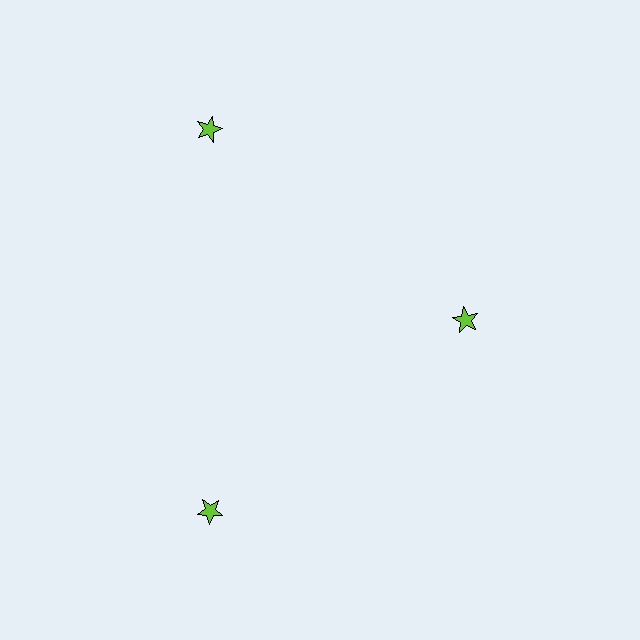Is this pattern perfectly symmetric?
No. The 3 lime stars are arranged in a ring, but one element near the 3 o'clock position is pulled inward toward the center, breaking the 3-fold rotational symmetry.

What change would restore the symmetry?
The symmetry would be restored by moving it outward, back onto the ring so that all 3 stars sit at equal angles and equal distance from the center.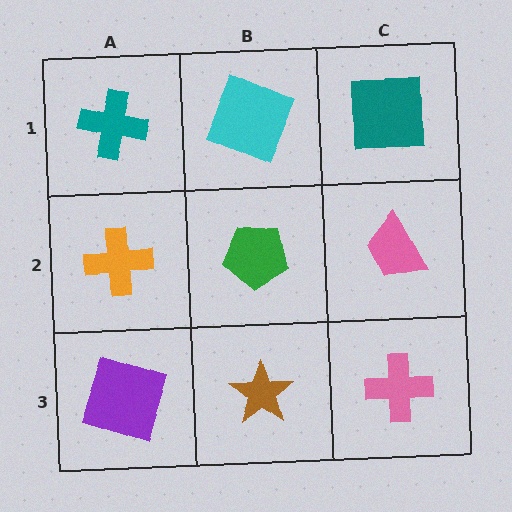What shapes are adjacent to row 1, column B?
A green pentagon (row 2, column B), a teal cross (row 1, column A), a teal square (row 1, column C).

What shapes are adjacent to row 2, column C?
A teal square (row 1, column C), a pink cross (row 3, column C), a green pentagon (row 2, column B).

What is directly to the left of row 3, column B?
A purple square.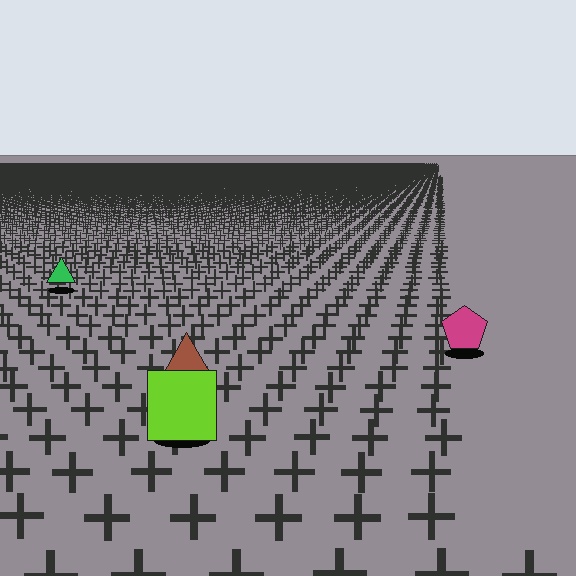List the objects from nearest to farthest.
From nearest to farthest: the lime square, the brown triangle, the magenta pentagon, the green triangle.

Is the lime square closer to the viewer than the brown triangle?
Yes. The lime square is closer — you can tell from the texture gradient: the ground texture is coarser near it.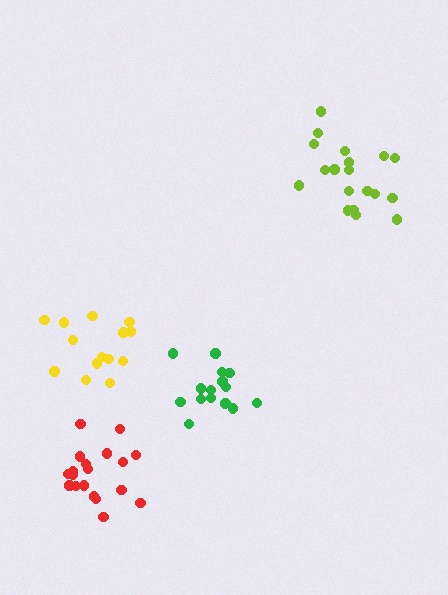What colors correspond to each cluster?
The clusters are colored: lime, red, green, yellow.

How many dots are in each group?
Group 1: 19 dots, Group 2: 19 dots, Group 3: 16 dots, Group 4: 14 dots (68 total).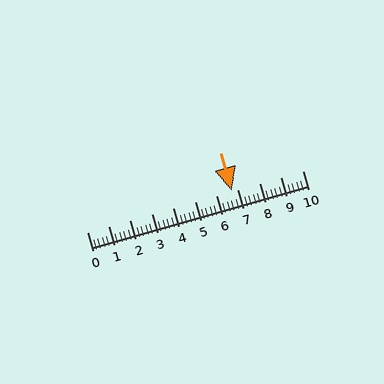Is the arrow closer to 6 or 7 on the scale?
The arrow is closer to 7.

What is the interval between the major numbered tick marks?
The major tick marks are spaced 1 units apart.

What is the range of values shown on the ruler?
The ruler shows values from 0 to 10.